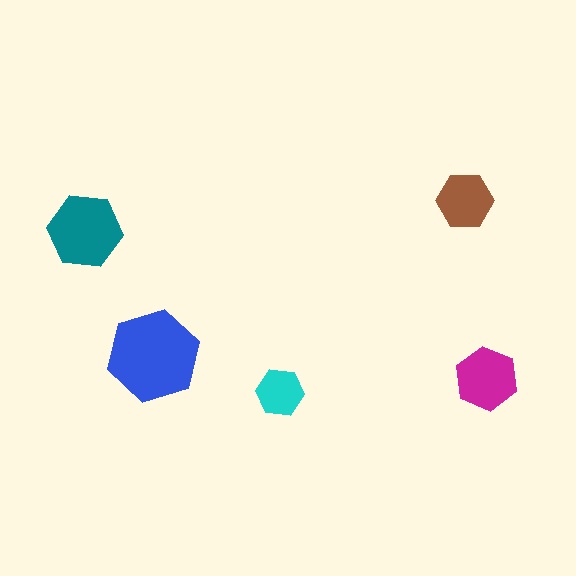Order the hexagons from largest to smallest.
the blue one, the teal one, the magenta one, the brown one, the cyan one.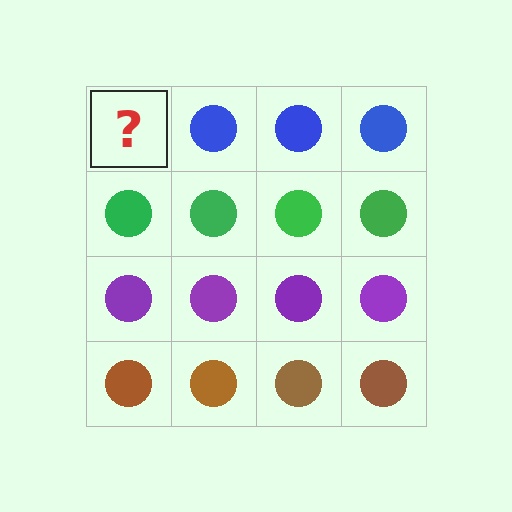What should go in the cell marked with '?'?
The missing cell should contain a blue circle.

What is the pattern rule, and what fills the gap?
The rule is that each row has a consistent color. The gap should be filled with a blue circle.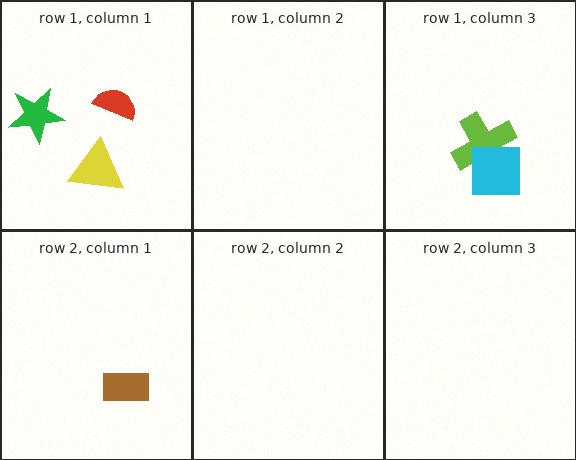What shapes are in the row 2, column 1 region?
The brown rectangle.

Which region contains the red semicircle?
The row 1, column 1 region.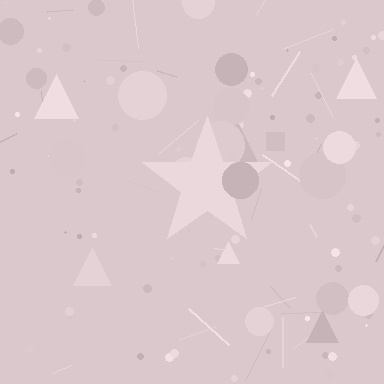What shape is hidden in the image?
A star is hidden in the image.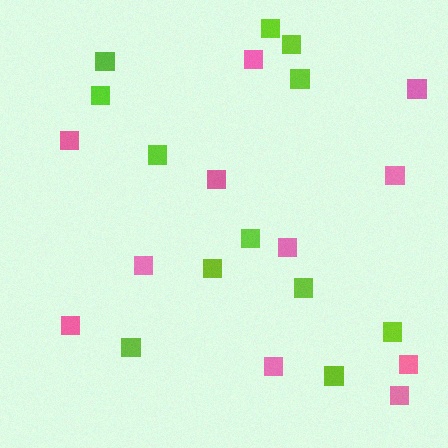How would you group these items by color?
There are 2 groups: one group of lime squares (12) and one group of pink squares (11).